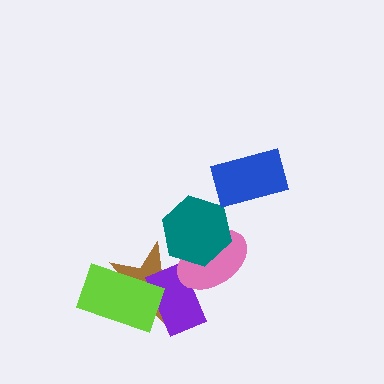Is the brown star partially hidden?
Yes, it is partially covered by another shape.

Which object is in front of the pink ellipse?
The teal hexagon is in front of the pink ellipse.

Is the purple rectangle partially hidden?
Yes, it is partially covered by another shape.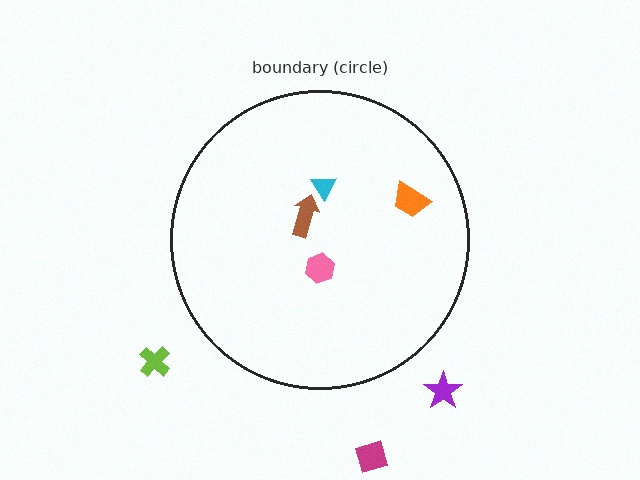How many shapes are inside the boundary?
4 inside, 3 outside.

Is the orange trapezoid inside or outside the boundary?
Inside.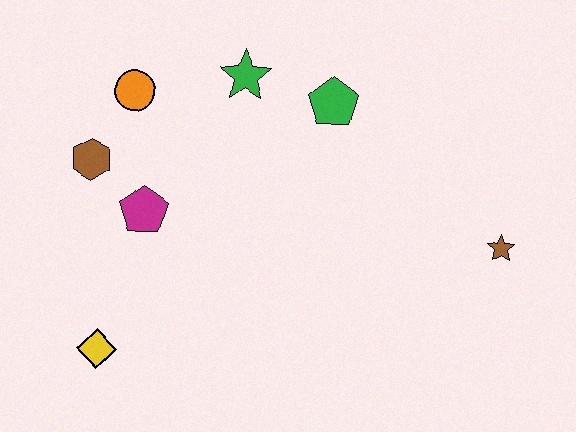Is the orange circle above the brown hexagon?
Yes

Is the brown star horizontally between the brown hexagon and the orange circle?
No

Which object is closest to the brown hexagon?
The magenta pentagon is closest to the brown hexagon.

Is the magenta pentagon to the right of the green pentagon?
No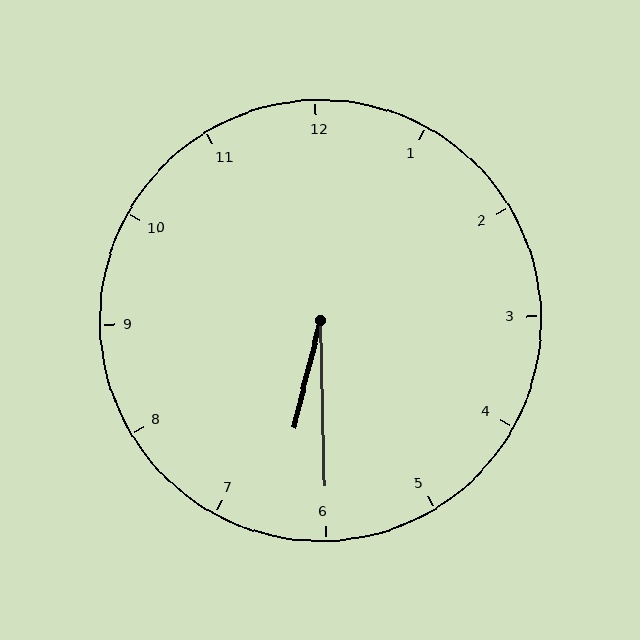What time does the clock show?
6:30.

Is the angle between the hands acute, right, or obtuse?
It is acute.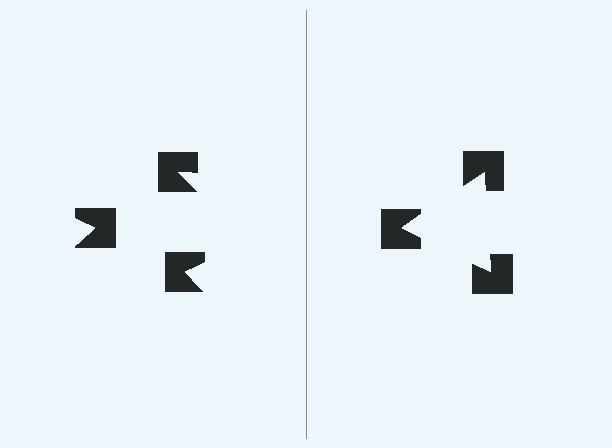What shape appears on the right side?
An illusory triangle.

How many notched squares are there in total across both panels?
6 — 3 on each side.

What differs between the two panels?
The notched squares are positioned identically on both sides; only the wedge orientations differ. On the right they align to a triangle; on the left they are misaligned.